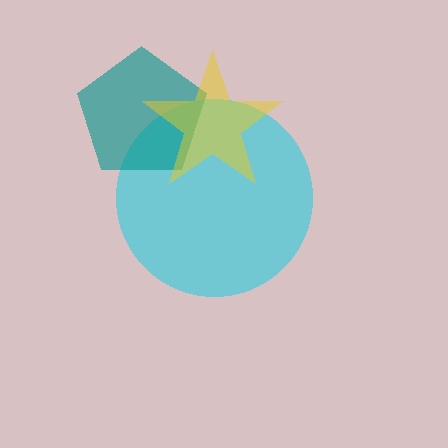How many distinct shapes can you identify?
There are 3 distinct shapes: a cyan circle, a teal pentagon, a yellow star.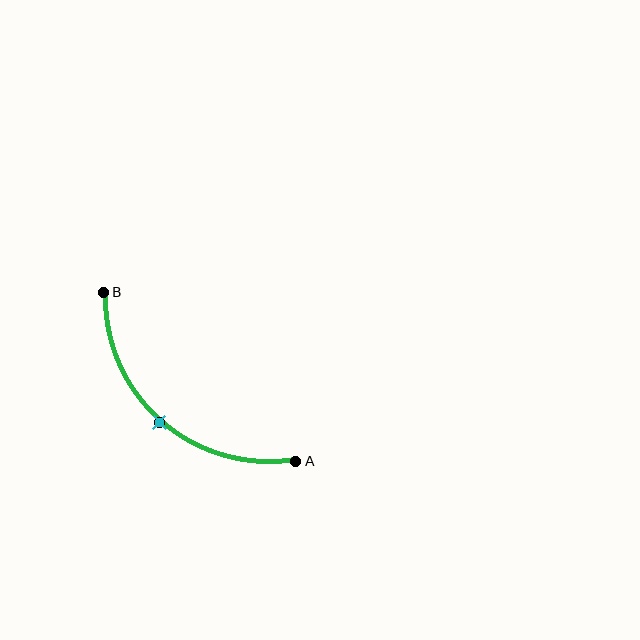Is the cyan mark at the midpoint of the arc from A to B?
Yes. The cyan mark lies on the arc at equal arc-length from both A and B — it is the arc midpoint.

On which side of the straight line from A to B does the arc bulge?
The arc bulges below and to the left of the straight line connecting A and B.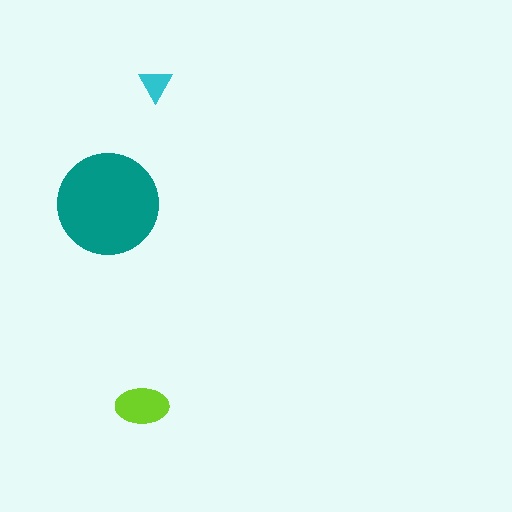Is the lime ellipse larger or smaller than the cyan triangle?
Larger.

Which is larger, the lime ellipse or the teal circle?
The teal circle.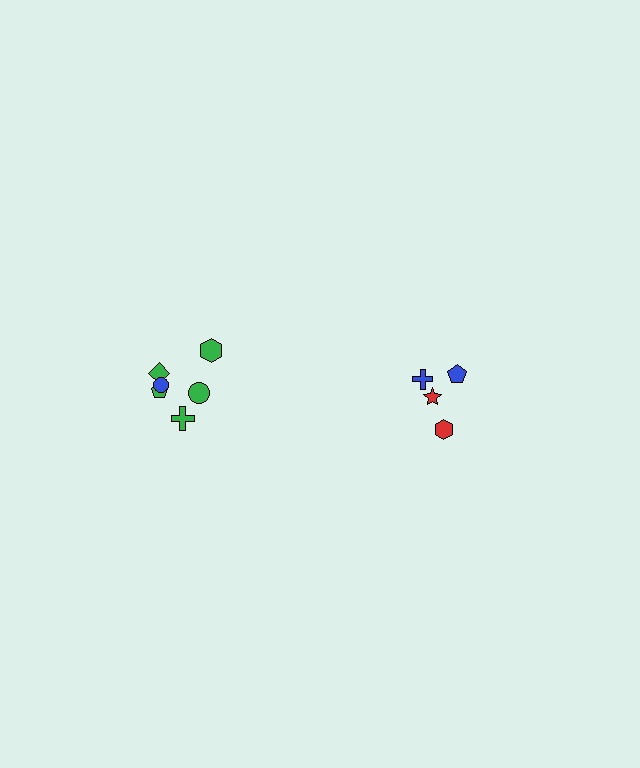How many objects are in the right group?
There are 4 objects.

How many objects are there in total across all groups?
There are 10 objects.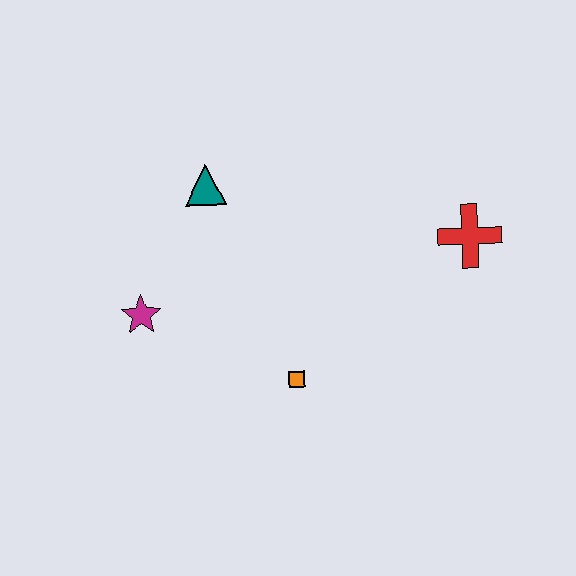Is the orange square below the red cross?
Yes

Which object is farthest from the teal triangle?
The red cross is farthest from the teal triangle.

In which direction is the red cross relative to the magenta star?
The red cross is to the right of the magenta star.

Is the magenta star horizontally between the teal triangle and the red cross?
No